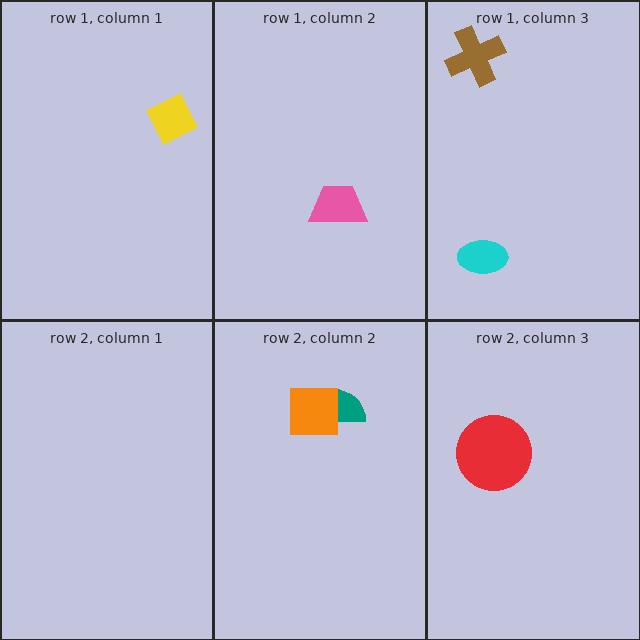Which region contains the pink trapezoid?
The row 1, column 2 region.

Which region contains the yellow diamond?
The row 1, column 1 region.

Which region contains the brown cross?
The row 1, column 3 region.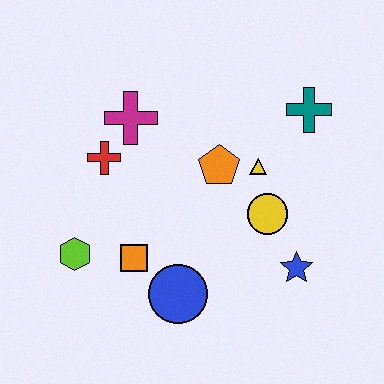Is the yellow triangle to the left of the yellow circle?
Yes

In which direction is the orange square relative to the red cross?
The orange square is below the red cross.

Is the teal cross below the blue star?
No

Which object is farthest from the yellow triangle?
The lime hexagon is farthest from the yellow triangle.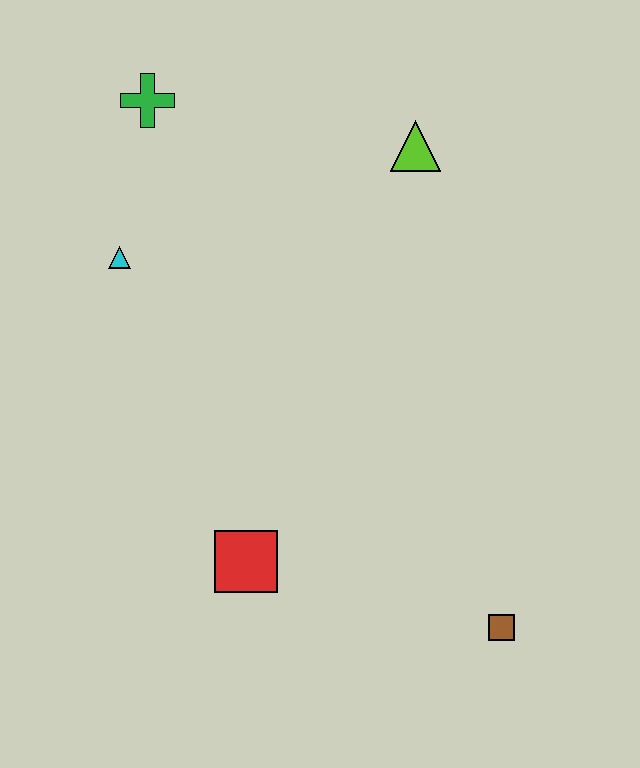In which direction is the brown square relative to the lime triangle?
The brown square is below the lime triangle.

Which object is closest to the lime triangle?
The green cross is closest to the lime triangle.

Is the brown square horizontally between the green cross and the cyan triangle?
No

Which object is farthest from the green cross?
The brown square is farthest from the green cross.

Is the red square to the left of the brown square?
Yes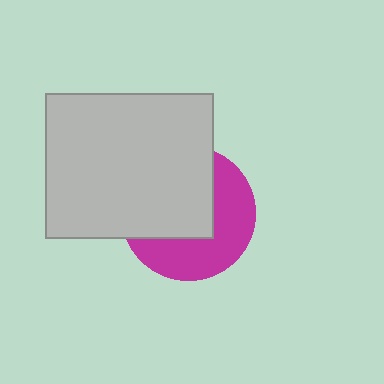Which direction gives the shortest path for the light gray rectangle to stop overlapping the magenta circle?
Moving toward the upper-left gives the shortest separation.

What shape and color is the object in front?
The object in front is a light gray rectangle.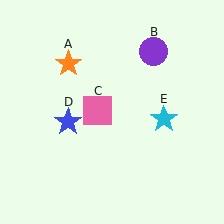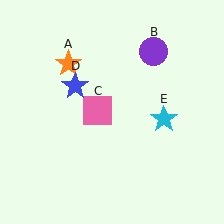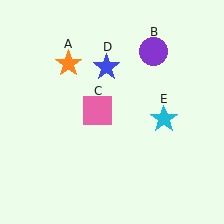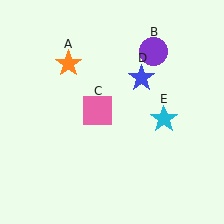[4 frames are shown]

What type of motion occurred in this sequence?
The blue star (object D) rotated clockwise around the center of the scene.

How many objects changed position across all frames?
1 object changed position: blue star (object D).